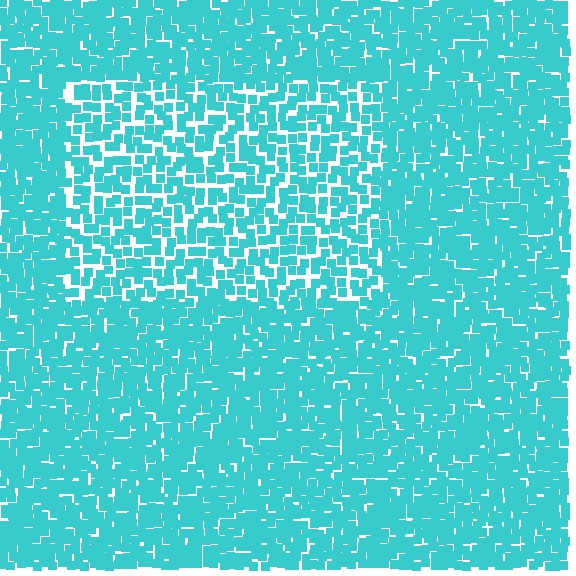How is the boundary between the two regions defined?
The boundary is defined by a change in element density (approximately 1.6x ratio). All elements are the same color, size, and shape.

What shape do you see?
I see a rectangle.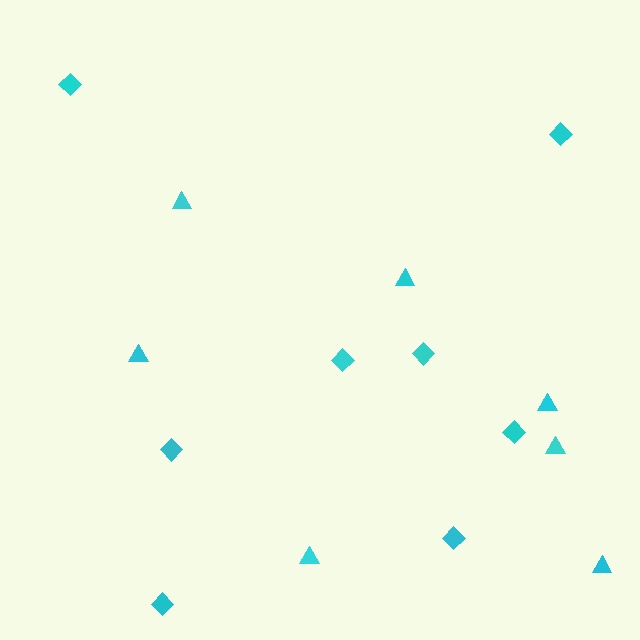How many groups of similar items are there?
There are 2 groups: one group of triangles (7) and one group of diamonds (8).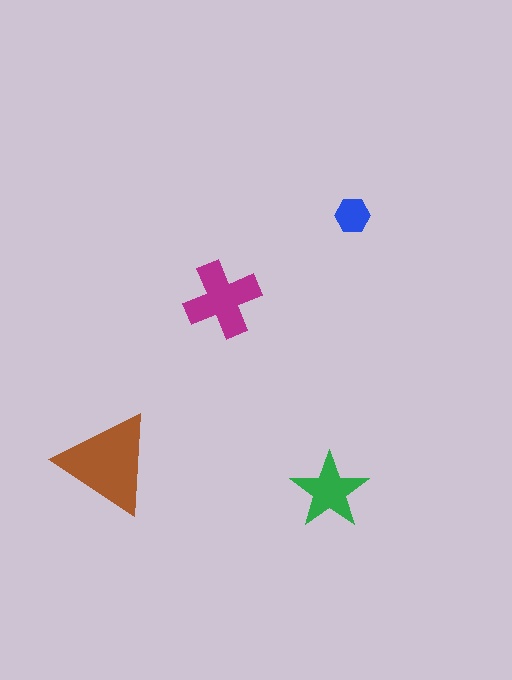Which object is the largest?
The brown triangle.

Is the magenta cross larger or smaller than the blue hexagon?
Larger.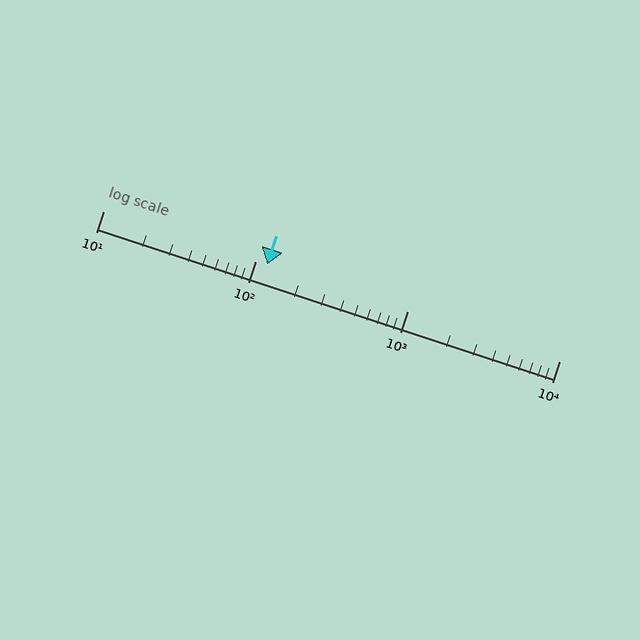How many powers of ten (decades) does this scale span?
The scale spans 3 decades, from 10 to 10000.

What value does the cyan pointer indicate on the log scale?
The pointer indicates approximately 120.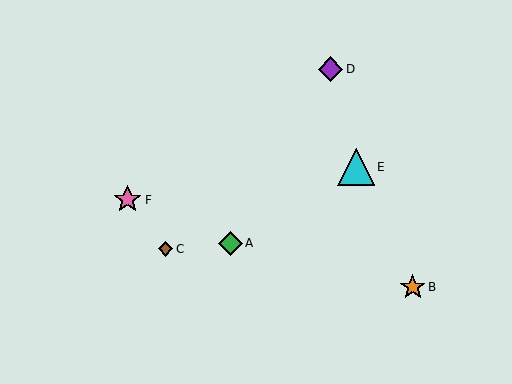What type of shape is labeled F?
Shape F is a pink star.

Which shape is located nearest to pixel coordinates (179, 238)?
The brown diamond (labeled C) at (166, 249) is nearest to that location.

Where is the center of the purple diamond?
The center of the purple diamond is at (331, 69).